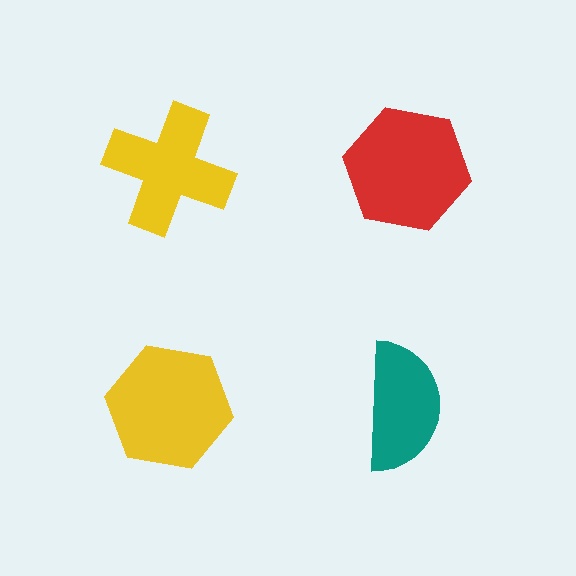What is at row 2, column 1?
A yellow hexagon.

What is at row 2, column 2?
A teal semicircle.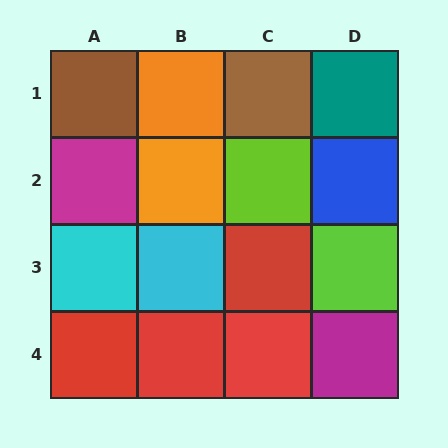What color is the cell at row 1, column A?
Brown.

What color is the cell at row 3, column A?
Cyan.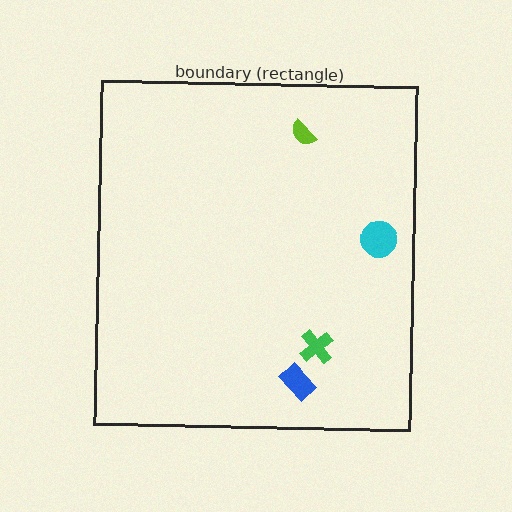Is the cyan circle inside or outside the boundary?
Inside.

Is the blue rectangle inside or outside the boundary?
Inside.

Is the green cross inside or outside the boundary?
Inside.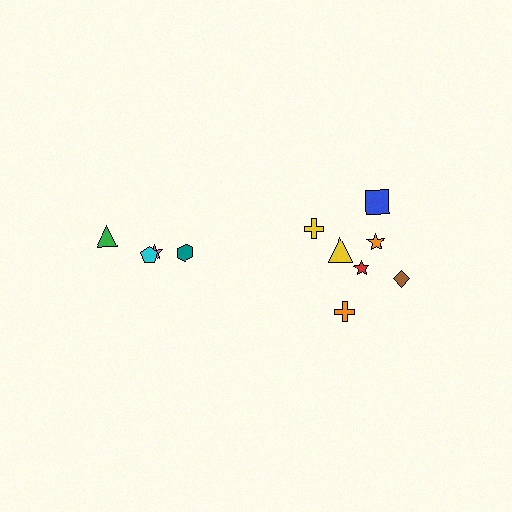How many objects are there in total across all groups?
There are 11 objects.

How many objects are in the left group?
There are 4 objects.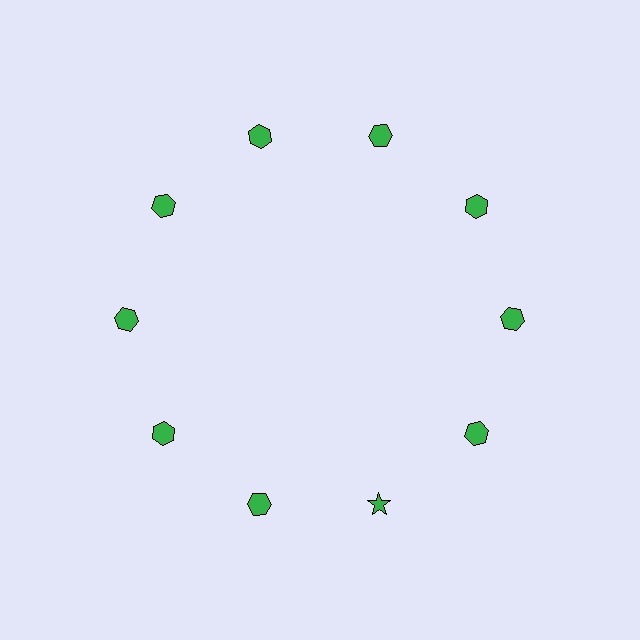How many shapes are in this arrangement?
There are 10 shapes arranged in a ring pattern.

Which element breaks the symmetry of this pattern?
The green star at roughly the 5 o'clock position breaks the symmetry. All other shapes are green hexagons.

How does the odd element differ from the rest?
It has a different shape: star instead of hexagon.